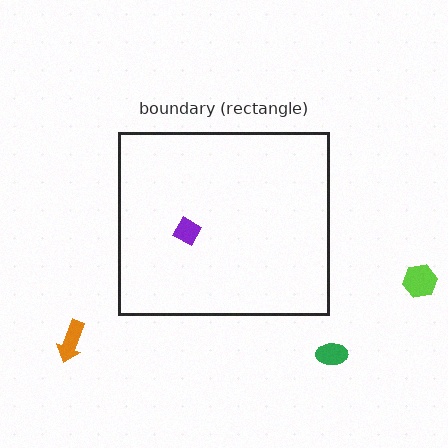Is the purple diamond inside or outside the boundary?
Inside.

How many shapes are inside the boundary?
1 inside, 3 outside.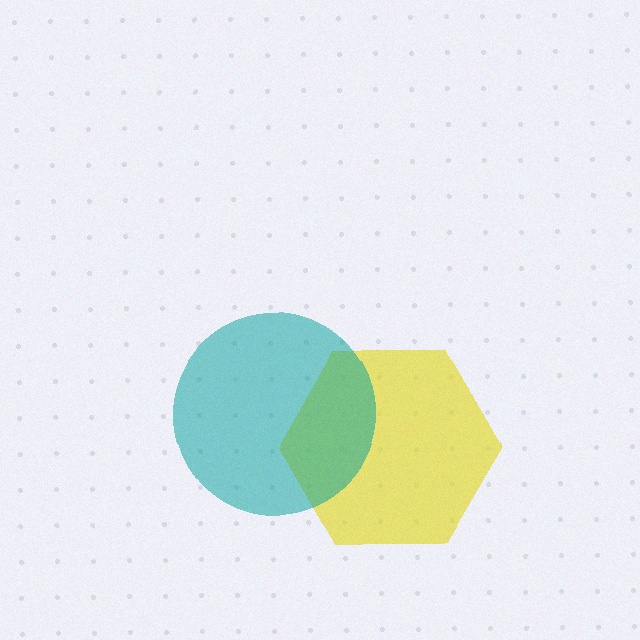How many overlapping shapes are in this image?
There are 2 overlapping shapes in the image.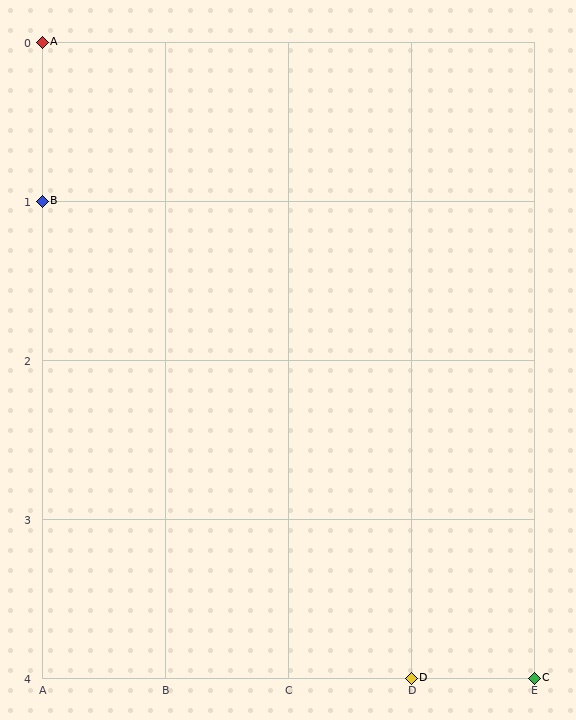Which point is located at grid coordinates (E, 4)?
Point C is at (E, 4).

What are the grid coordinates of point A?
Point A is at grid coordinates (A, 0).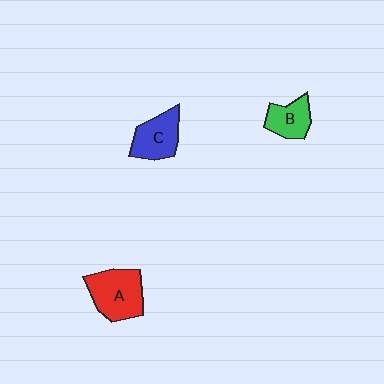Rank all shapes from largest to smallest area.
From largest to smallest: A (red), C (blue), B (green).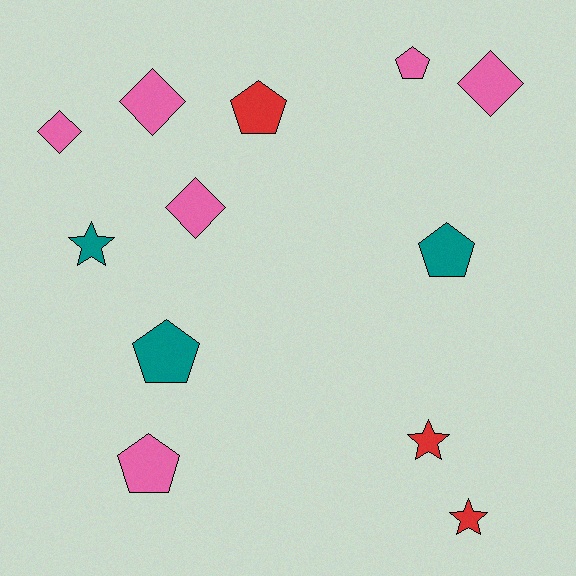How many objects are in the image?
There are 12 objects.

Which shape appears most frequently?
Pentagon, with 5 objects.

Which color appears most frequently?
Pink, with 6 objects.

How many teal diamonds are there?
There are no teal diamonds.